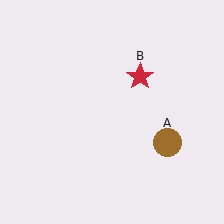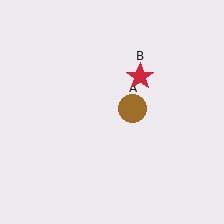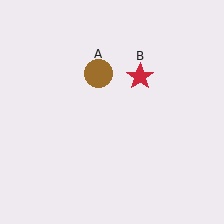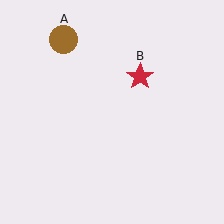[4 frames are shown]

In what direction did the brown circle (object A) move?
The brown circle (object A) moved up and to the left.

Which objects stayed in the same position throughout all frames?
Red star (object B) remained stationary.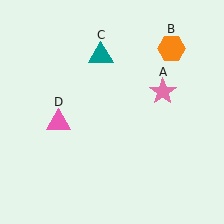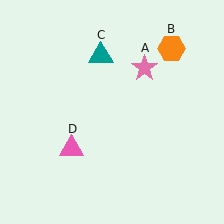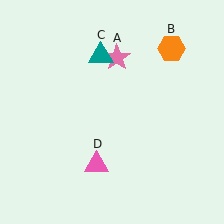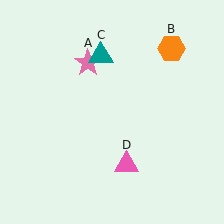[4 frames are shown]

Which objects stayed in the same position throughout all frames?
Orange hexagon (object B) and teal triangle (object C) remained stationary.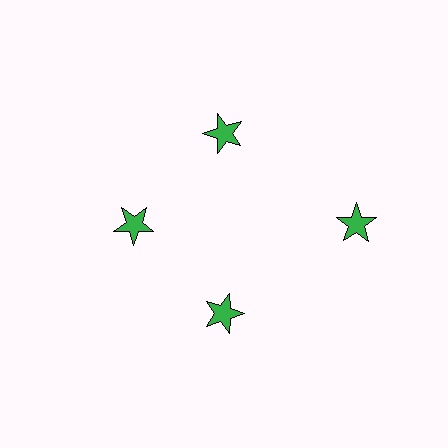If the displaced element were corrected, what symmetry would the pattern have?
It would have 4-fold rotational symmetry — the pattern would map onto itself every 90 degrees.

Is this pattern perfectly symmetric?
No. The 4 green stars are arranged in a ring, but one element near the 3 o'clock position is pushed outward from the center, breaking the 4-fold rotational symmetry.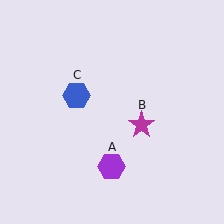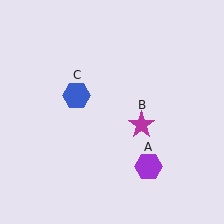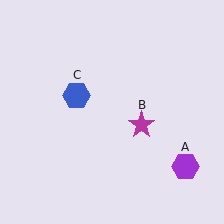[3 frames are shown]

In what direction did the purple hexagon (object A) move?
The purple hexagon (object A) moved right.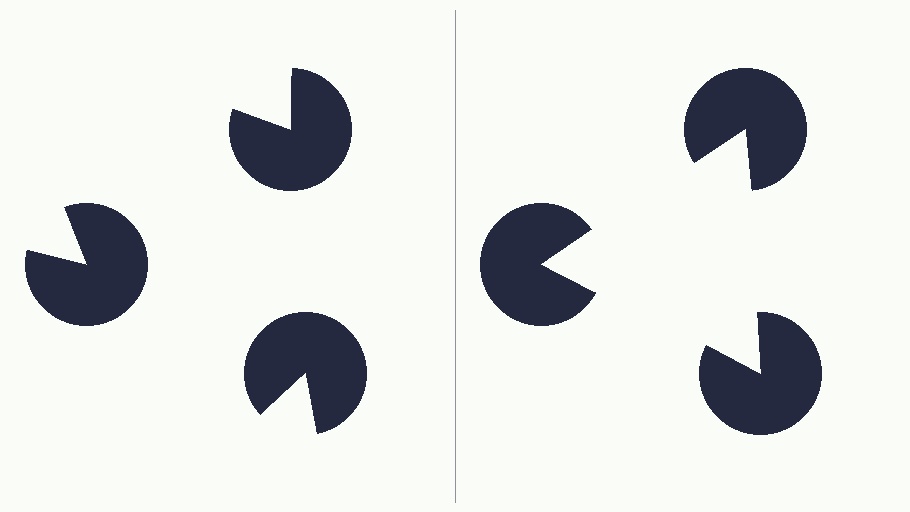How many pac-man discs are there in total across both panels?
6 — 3 on each side.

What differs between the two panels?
The pac-man discs are positioned identically on both sides; only the wedge orientations differ. On the right they align to a triangle; on the left they are misaligned.